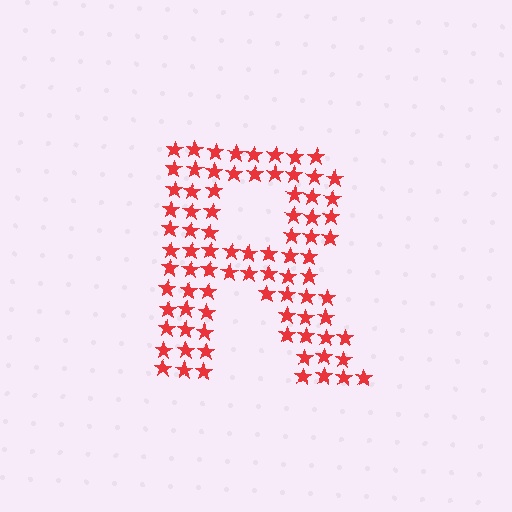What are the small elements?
The small elements are stars.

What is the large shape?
The large shape is the letter R.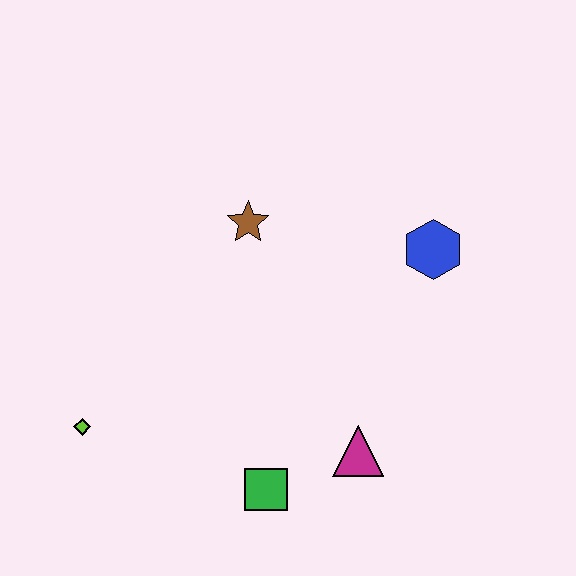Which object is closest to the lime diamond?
The green square is closest to the lime diamond.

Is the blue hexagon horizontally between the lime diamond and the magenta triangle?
No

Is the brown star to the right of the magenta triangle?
No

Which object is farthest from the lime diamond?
The blue hexagon is farthest from the lime diamond.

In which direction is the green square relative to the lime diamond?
The green square is to the right of the lime diamond.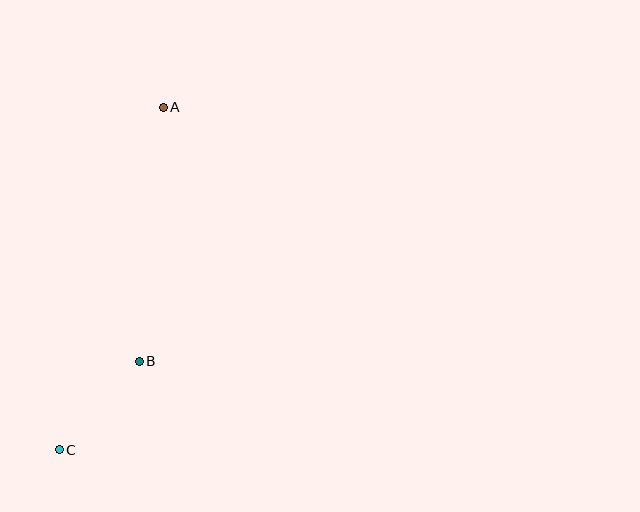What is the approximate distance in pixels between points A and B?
The distance between A and B is approximately 255 pixels.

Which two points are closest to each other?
Points B and C are closest to each other.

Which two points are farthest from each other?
Points A and C are farthest from each other.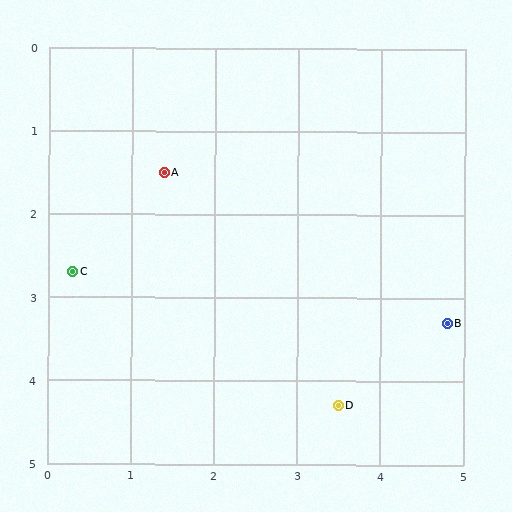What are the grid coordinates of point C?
Point C is at approximately (0.3, 2.7).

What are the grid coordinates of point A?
Point A is at approximately (1.4, 1.5).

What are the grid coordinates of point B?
Point B is at approximately (4.8, 3.3).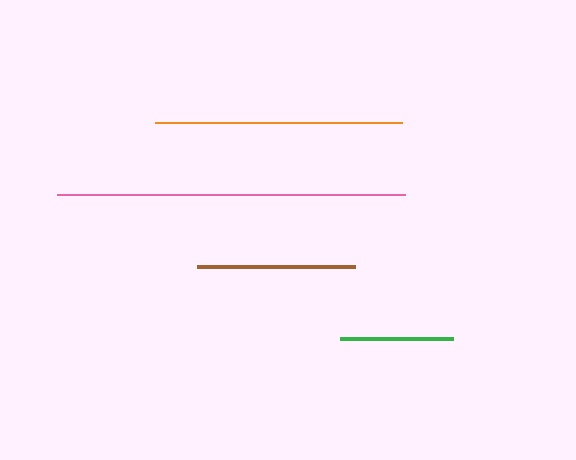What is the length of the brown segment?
The brown segment is approximately 158 pixels long.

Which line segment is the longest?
The pink line is the longest at approximately 348 pixels.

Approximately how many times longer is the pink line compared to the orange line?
The pink line is approximately 1.4 times the length of the orange line.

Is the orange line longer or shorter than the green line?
The orange line is longer than the green line.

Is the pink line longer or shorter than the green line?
The pink line is longer than the green line.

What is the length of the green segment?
The green segment is approximately 113 pixels long.